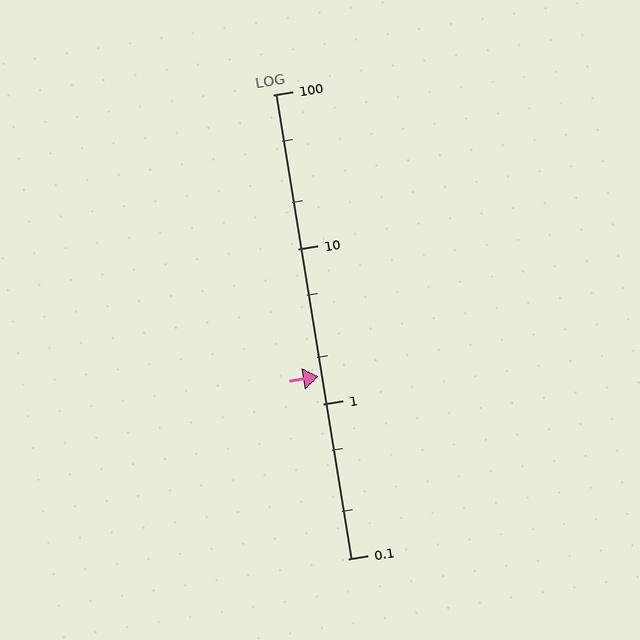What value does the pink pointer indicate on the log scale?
The pointer indicates approximately 1.5.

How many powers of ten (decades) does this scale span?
The scale spans 3 decades, from 0.1 to 100.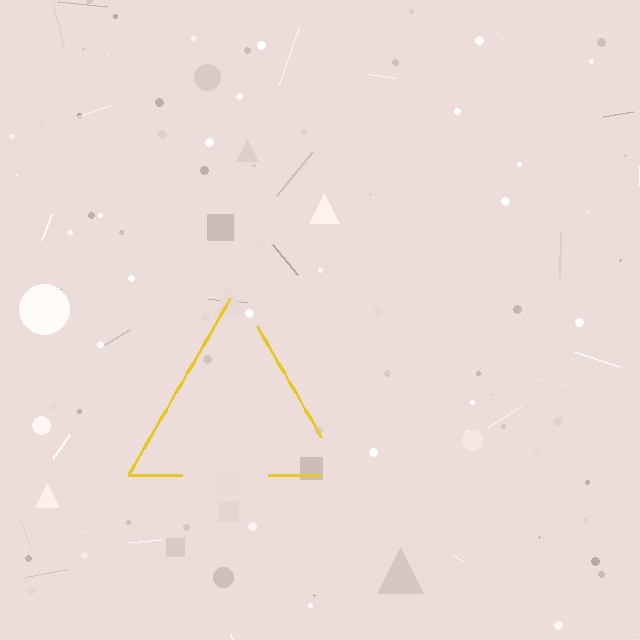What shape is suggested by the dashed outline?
The dashed outline suggests a triangle.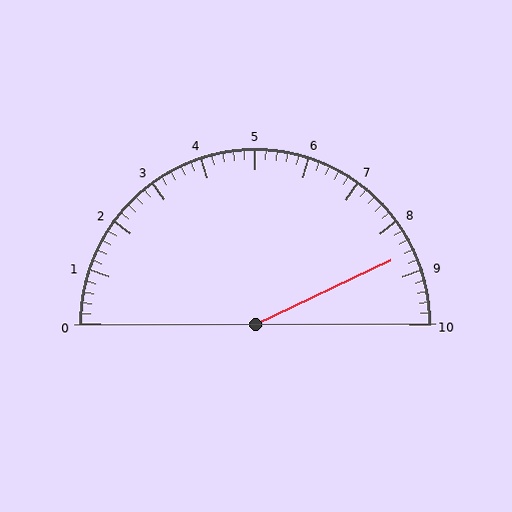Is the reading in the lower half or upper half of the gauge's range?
The reading is in the upper half of the range (0 to 10).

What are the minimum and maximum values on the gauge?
The gauge ranges from 0 to 10.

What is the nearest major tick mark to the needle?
The nearest major tick mark is 9.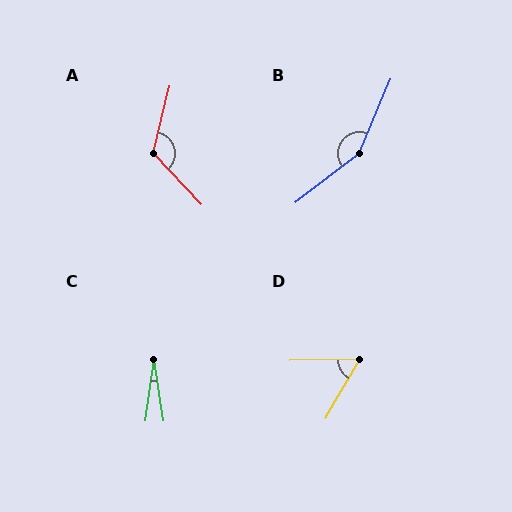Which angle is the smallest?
C, at approximately 17 degrees.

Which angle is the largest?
B, at approximately 150 degrees.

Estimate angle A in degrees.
Approximately 123 degrees.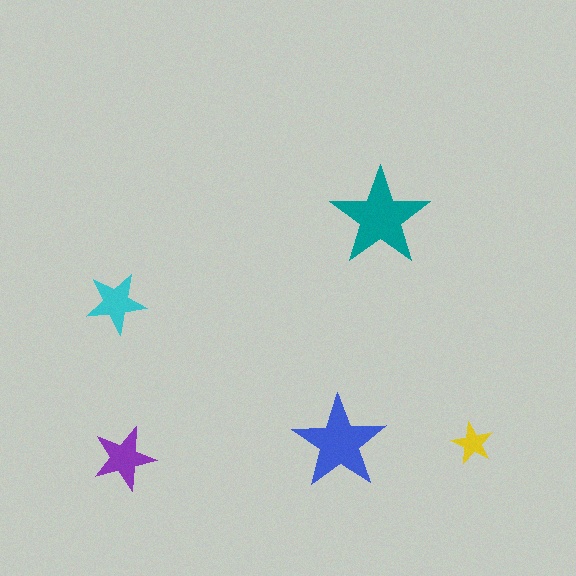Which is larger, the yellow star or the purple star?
The purple one.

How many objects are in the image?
There are 5 objects in the image.